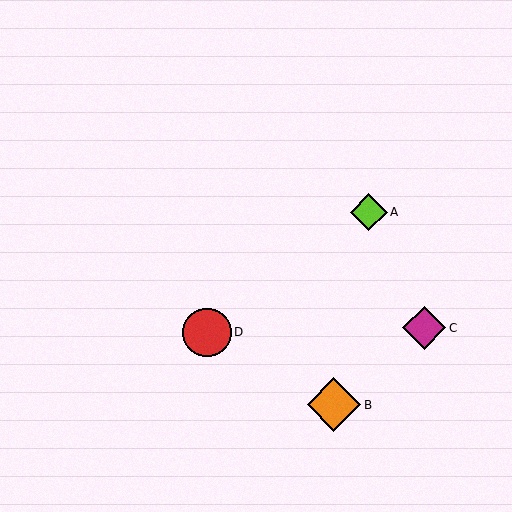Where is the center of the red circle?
The center of the red circle is at (207, 332).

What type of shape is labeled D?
Shape D is a red circle.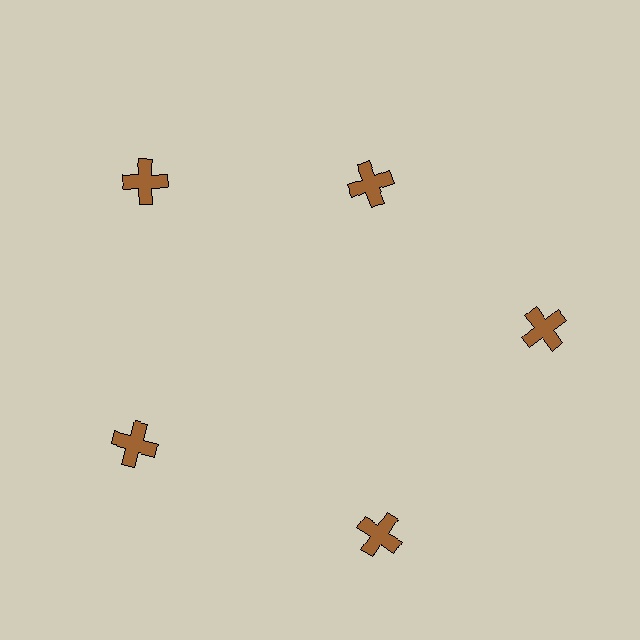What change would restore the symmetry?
The symmetry would be restored by moving it outward, back onto the ring so that all 5 crosses sit at equal angles and equal distance from the center.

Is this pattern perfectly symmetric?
No. The 5 brown crosses are arranged in a ring, but one element near the 1 o'clock position is pulled inward toward the center, breaking the 5-fold rotational symmetry.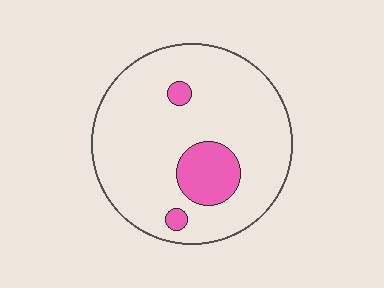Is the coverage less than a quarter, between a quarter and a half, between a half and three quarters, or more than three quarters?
Less than a quarter.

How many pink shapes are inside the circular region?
3.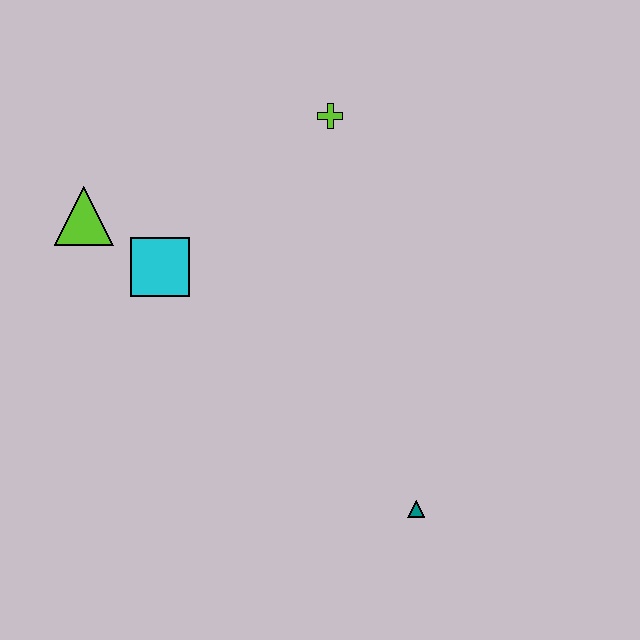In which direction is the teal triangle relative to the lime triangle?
The teal triangle is to the right of the lime triangle.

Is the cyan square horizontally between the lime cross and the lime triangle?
Yes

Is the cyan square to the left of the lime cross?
Yes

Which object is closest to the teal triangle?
The cyan square is closest to the teal triangle.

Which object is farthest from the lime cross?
The teal triangle is farthest from the lime cross.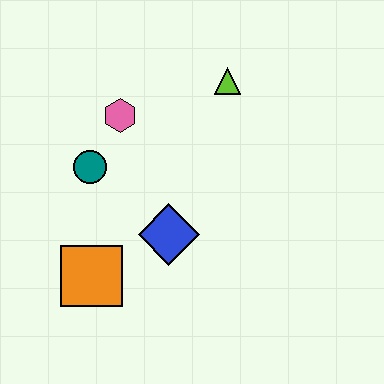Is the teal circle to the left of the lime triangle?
Yes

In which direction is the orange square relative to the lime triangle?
The orange square is below the lime triangle.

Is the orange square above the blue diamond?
No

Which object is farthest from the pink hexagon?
The orange square is farthest from the pink hexagon.